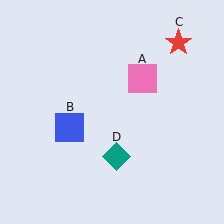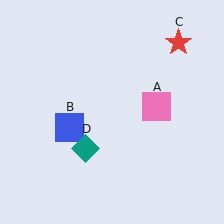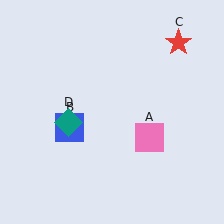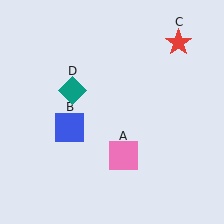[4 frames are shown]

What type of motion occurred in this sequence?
The pink square (object A), teal diamond (object D) rotated clockwise around the center of the scene.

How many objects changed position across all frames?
2 objects changed position: pink square (object A), teal diamond (object D).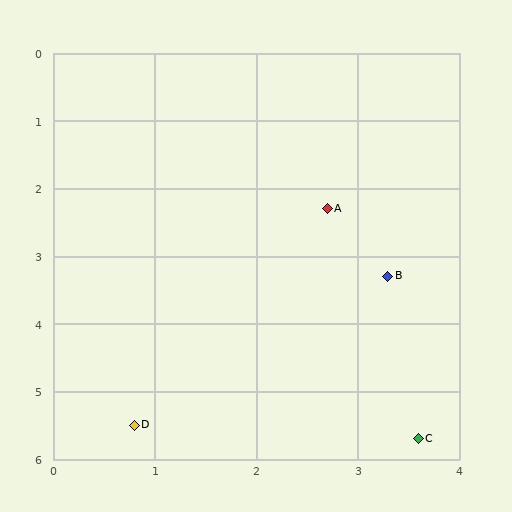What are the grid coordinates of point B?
Point B is at approximately (3.3, 3.3).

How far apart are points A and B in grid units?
Points A and B are about 1.2 grid units apart.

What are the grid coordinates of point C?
Point C is at approximately (3.6, 5.7).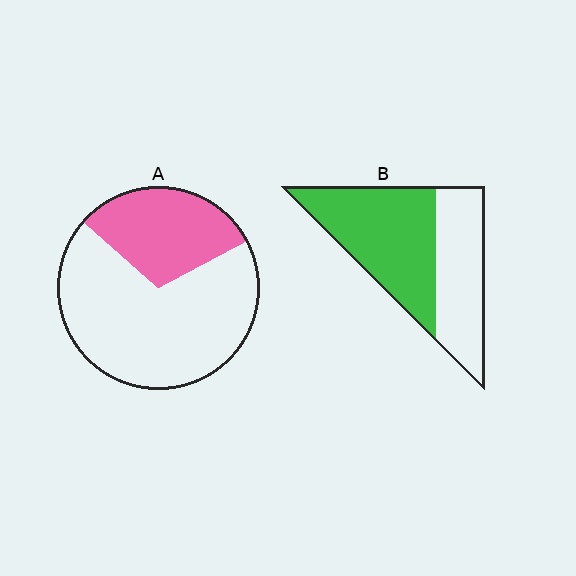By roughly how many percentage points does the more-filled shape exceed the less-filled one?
By roughly 25 percentage points (B over A).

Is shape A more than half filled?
No.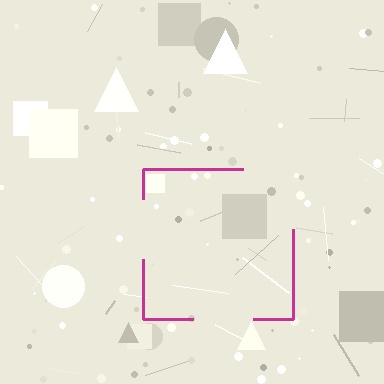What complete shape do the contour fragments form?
The contour fragments form a square.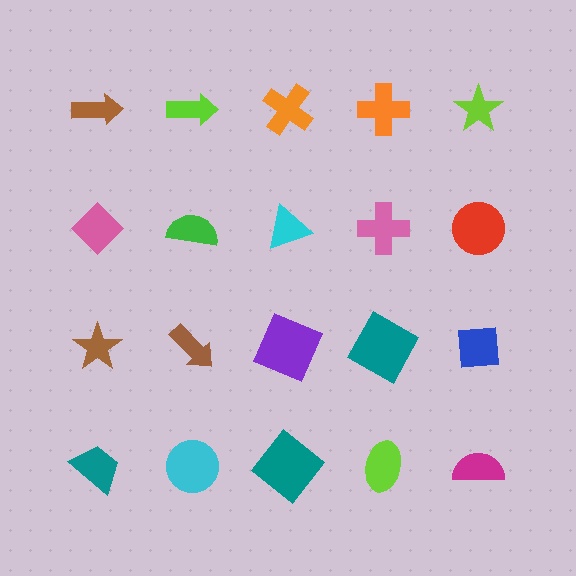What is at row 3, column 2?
A brown arrow.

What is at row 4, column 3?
A teal diamond.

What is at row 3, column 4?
A teal square.